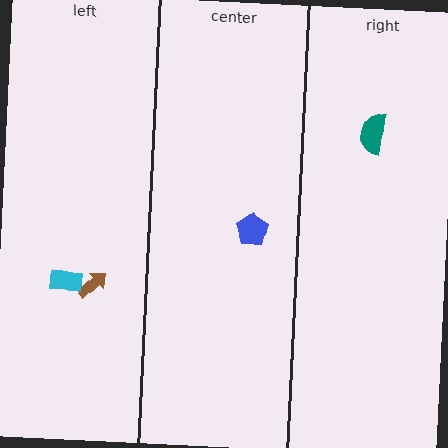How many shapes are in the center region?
1.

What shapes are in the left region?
The brown arrow, the cyan rectangle.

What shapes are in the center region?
The blue pentagon.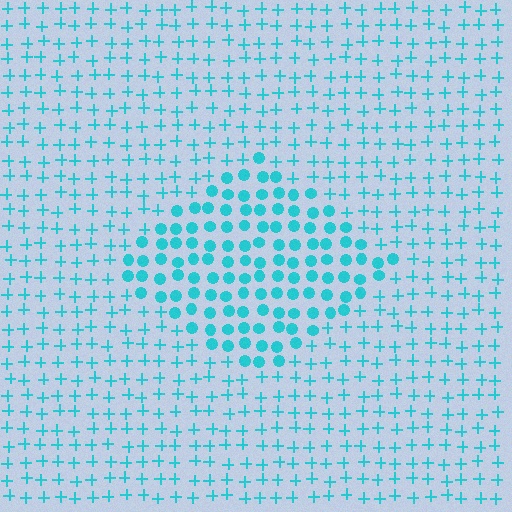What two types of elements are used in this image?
The image uses circles inside the diamond region and plus signs outside it.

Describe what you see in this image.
The image is filled with small cyan elements arranged in a uniform grid. A diamond-shaped region contains circles, while the surrounding area contains plus signs. The boundary is defined purely by the change in element shape.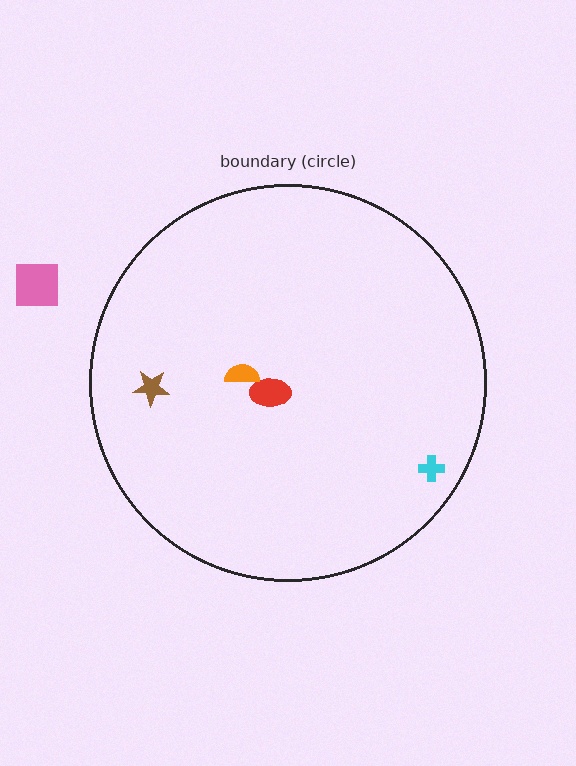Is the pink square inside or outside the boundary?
Outside.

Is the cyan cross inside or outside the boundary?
Inside.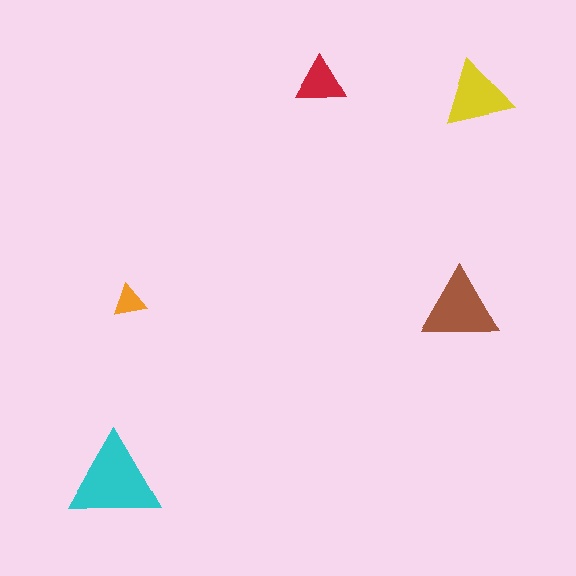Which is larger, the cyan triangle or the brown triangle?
The cyan one.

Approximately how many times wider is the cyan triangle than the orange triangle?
About 3 times wider.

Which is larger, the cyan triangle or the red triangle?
The cyan one.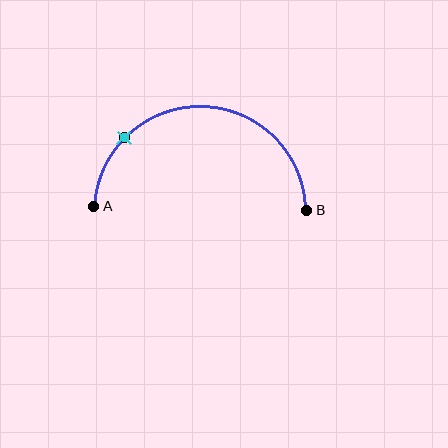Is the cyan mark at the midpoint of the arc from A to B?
No. The cyan mark lies on the arc but is closer to endpoint A. The arc midpoint would be at the point on the curve equidistant along the arc from both A and B.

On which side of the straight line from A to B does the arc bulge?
The arc bulges above the straight line connecting A and B.